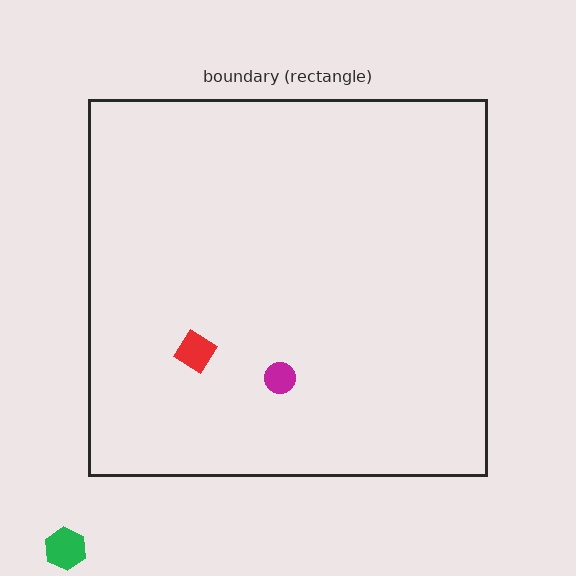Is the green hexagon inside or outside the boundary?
Outside.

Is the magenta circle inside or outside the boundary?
Inside.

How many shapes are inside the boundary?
2 inside, 1 outside.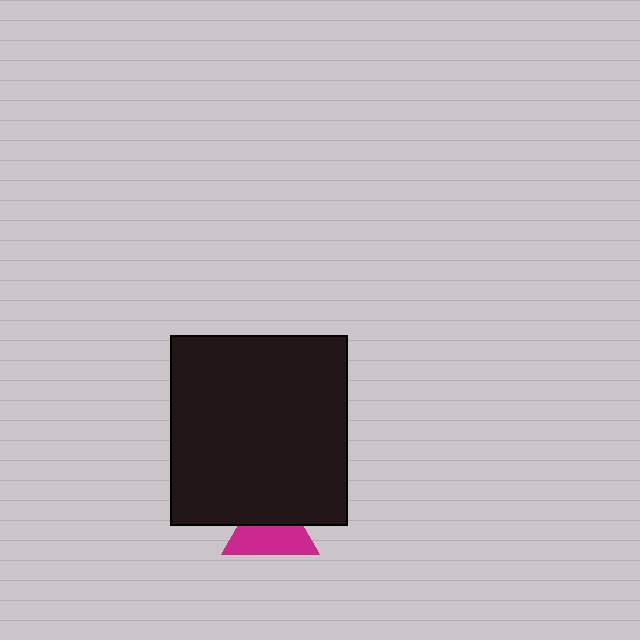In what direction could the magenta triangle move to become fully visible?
The magenta triangle could move down. That would shift it out from behind the black rectangle entirely.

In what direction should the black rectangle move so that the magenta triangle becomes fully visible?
The black rectangle should move up. That is the shortest direction to clear the overlap and leave the magenta triangle fully visible.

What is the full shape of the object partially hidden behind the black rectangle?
The partially hidden object is a magenta triangle.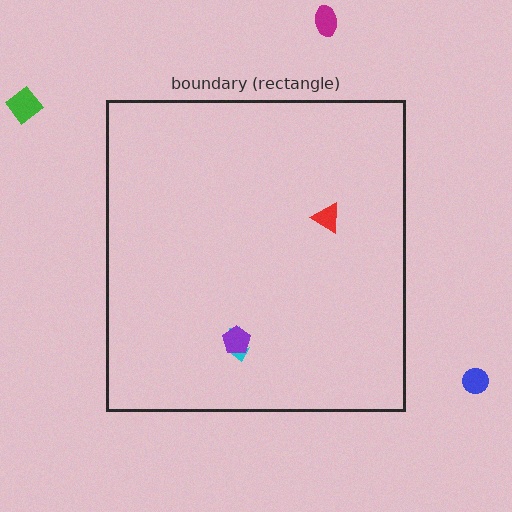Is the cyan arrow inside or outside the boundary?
Inside.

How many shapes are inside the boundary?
3 inside, 3 outside.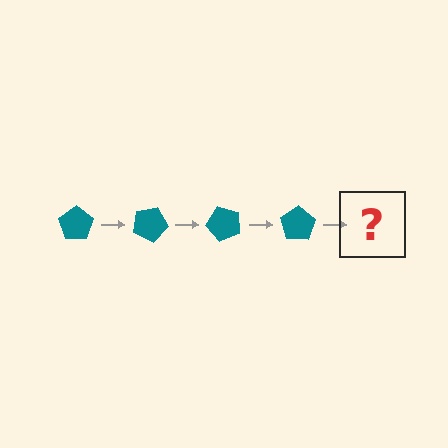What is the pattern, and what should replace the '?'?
The pattern is that the pentagon rotates 25 degrees each step. The '?' should be a teal pentagon rotated 100 degrees.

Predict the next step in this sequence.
The next step is a teal pentagon rotated 100 degrees.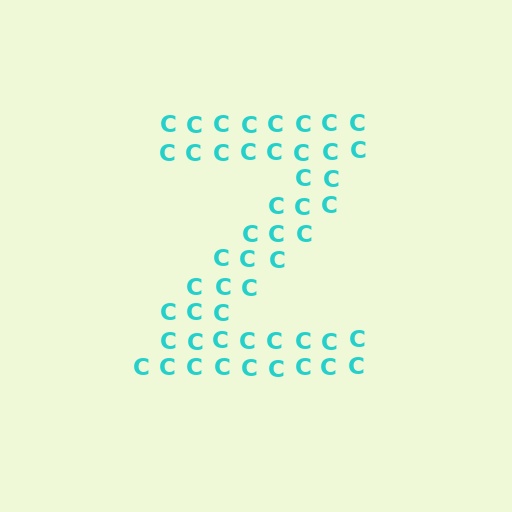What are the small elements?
The small elements are letter C's.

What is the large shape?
The large shape is the letter Z.